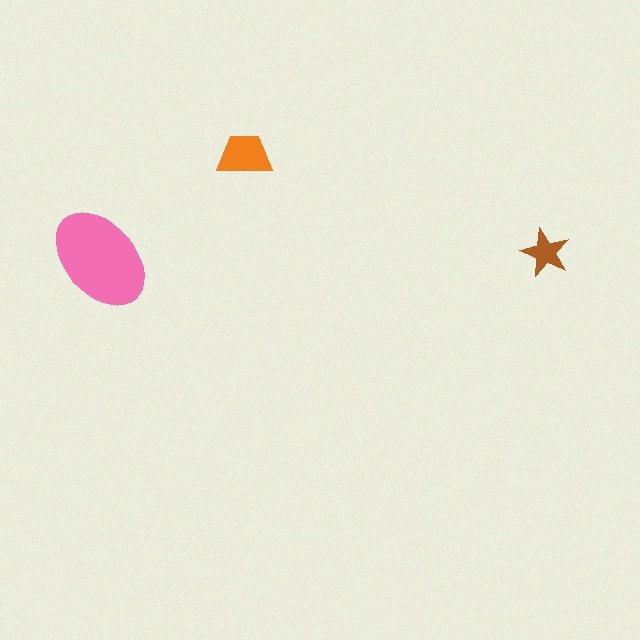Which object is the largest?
The pink ellipse.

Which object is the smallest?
The brown star.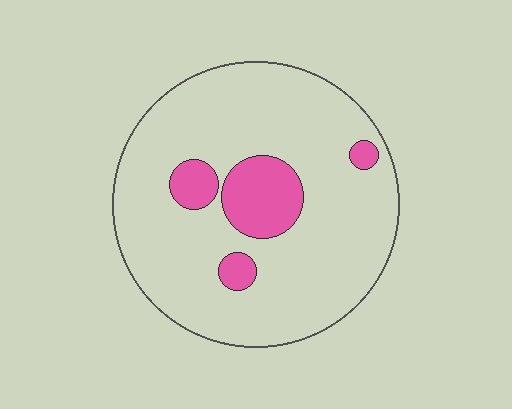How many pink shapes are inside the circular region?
4.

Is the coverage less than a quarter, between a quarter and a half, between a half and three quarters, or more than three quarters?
Less than a quarter.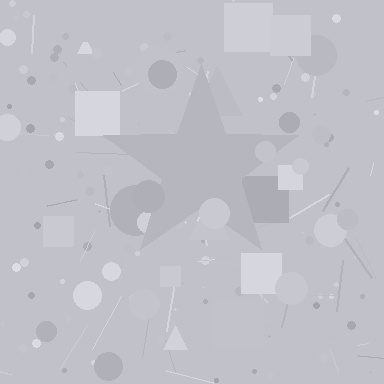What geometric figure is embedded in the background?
A star is embedded in the background.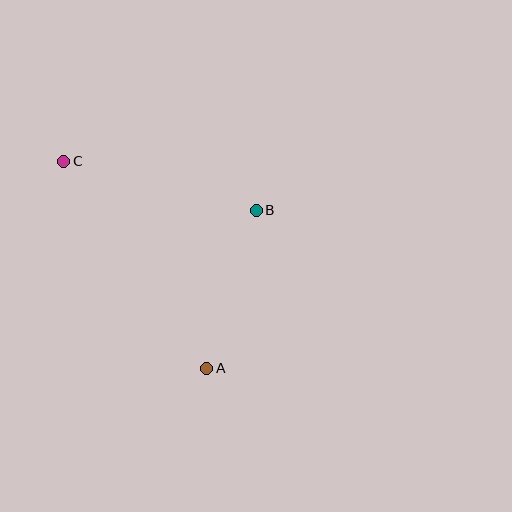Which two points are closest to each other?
Points A and B are closest to each other.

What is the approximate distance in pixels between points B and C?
The distance between B and C is approximately 199 pixels.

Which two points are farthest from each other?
Points A and C are farthest from each other.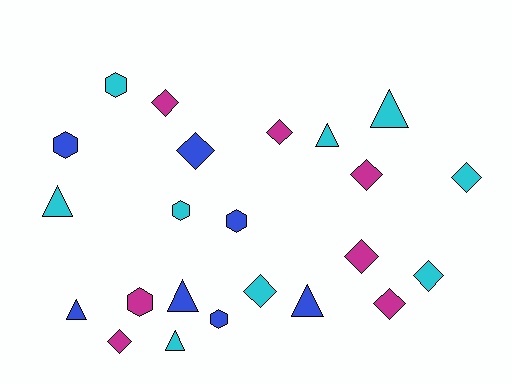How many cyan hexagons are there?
There are 2 cyan hexagons.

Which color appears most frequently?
Cyan, with 9 objects.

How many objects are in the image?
There are 23 objects.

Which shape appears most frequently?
Diamond, with 10 objects.